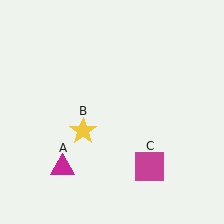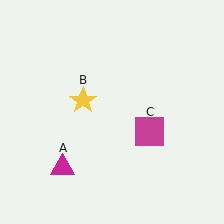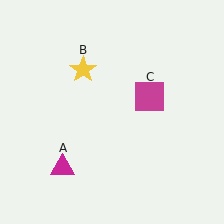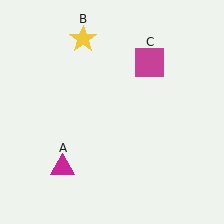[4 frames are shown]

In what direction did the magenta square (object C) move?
The magenta square (object C) moved up.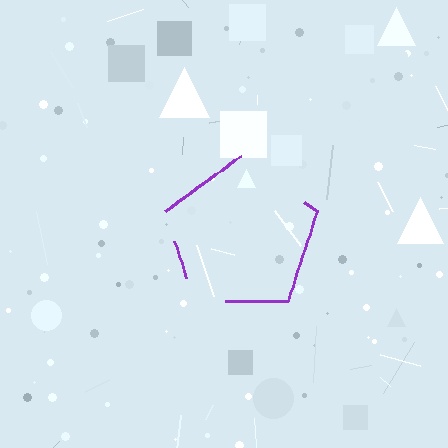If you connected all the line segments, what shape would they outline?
They would outline a pentagon.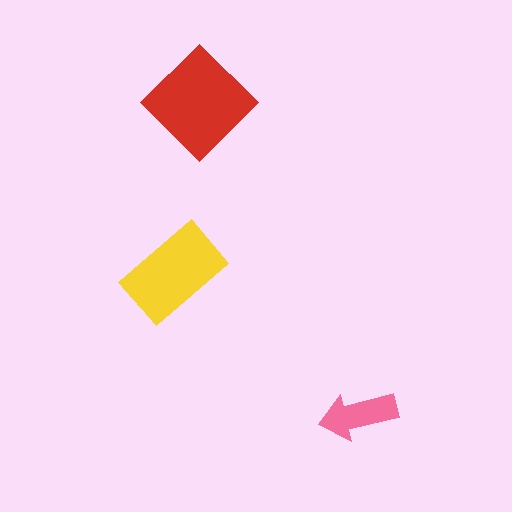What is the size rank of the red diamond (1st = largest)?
1st.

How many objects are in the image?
There are 3 objects in the image.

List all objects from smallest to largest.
The pink arrow, the yellow rectangle, the red diamond.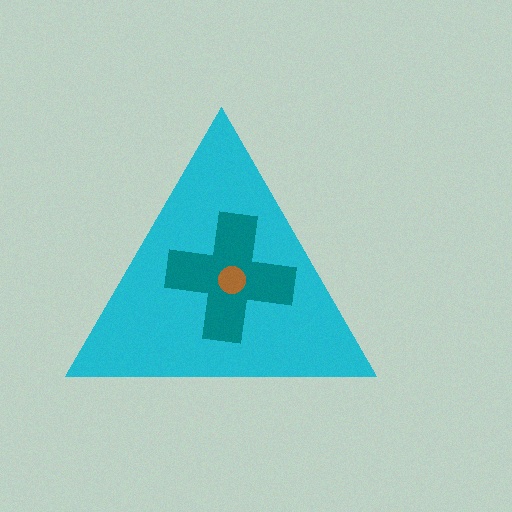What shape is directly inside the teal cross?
The brown circle.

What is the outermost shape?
The cyan triangle.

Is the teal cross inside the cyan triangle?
Yes.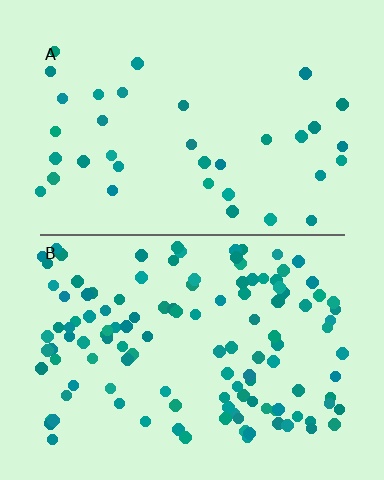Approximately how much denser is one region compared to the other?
Approximately 3.5× — region B over region A.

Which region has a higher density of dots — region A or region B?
B (the bottom).